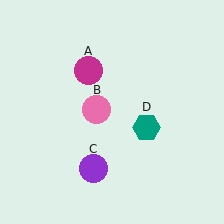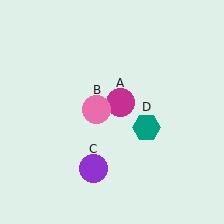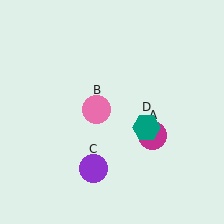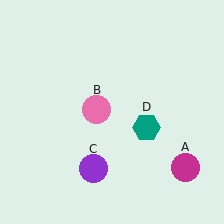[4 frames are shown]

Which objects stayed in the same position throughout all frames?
Pink circle (object B) and purple circle (object C) and teal hexagon (object D) remained stationary.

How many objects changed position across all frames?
1 object changed position: magenta circle (object A).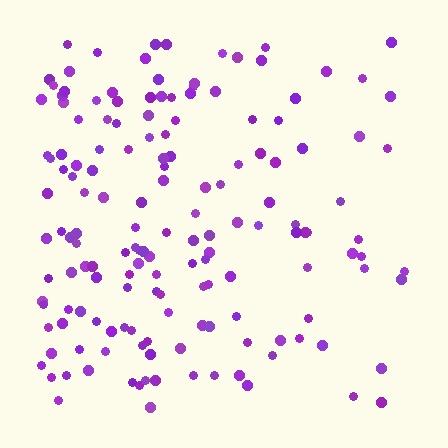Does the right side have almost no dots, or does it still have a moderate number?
Still a moderate number, just noticeably fewer than the left.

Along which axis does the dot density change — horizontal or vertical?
Horizontal.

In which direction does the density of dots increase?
From right to left, with the left side densest.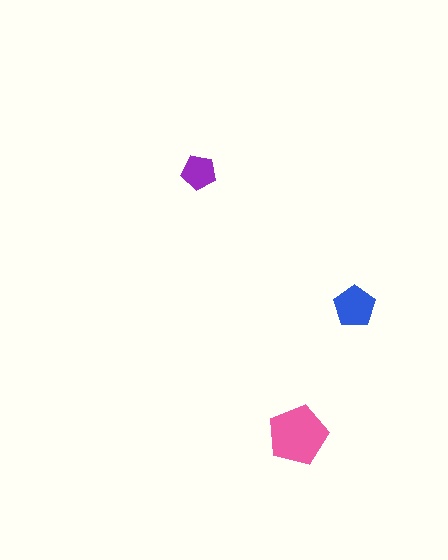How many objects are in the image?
There are 3 objects in the image.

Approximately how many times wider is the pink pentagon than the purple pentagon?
About 1.5 times wider.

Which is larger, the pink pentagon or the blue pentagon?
The pink one.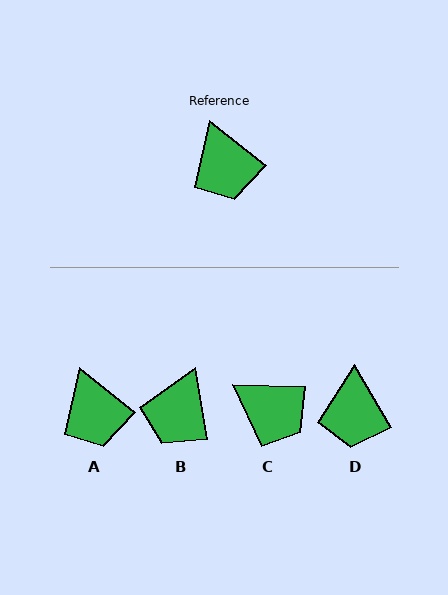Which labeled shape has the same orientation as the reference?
A.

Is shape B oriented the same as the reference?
No, it is off by about 42 degrees.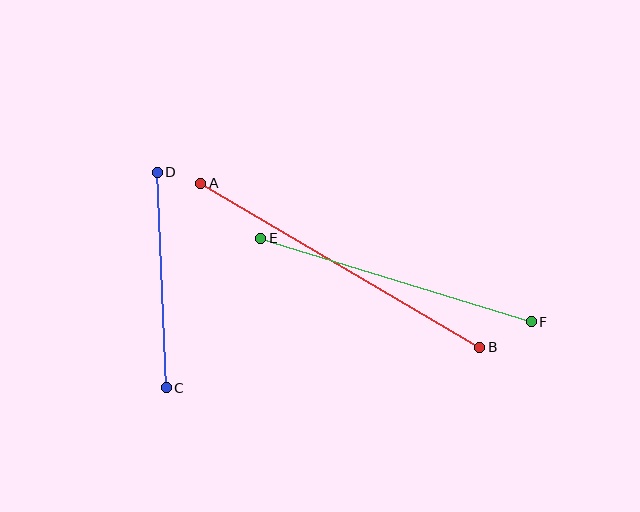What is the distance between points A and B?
The distance is approximately 324 pixels.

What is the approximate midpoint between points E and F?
The midpoint is at approximately (396, 280) pixels.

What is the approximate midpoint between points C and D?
The midpoint is at approximately (162, 280) pixels.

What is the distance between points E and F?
The distance is approximately 283 pixels.